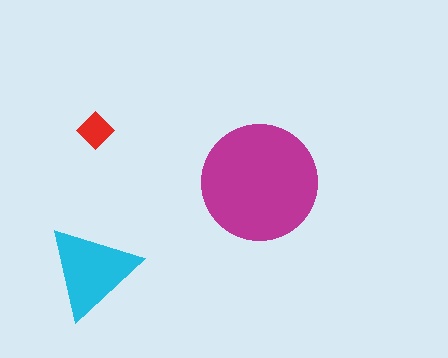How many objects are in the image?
There are 3 objects in the image.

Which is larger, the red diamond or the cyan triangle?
The cyan triangle.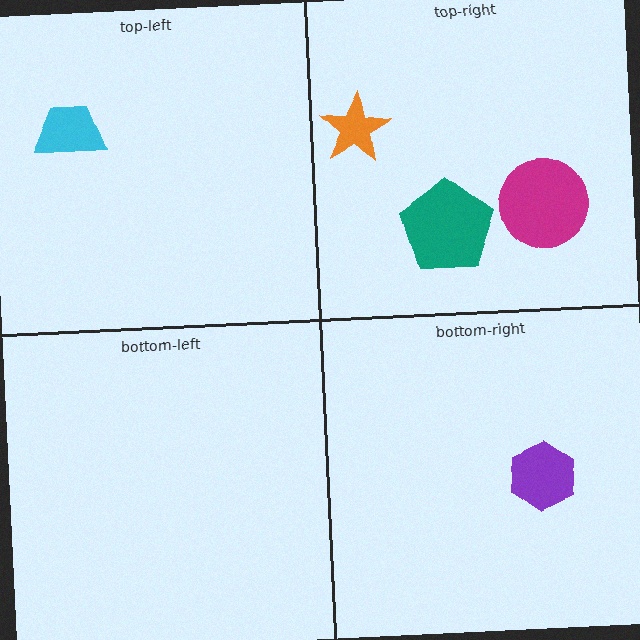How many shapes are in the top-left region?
1.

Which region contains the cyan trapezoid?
The top-left region.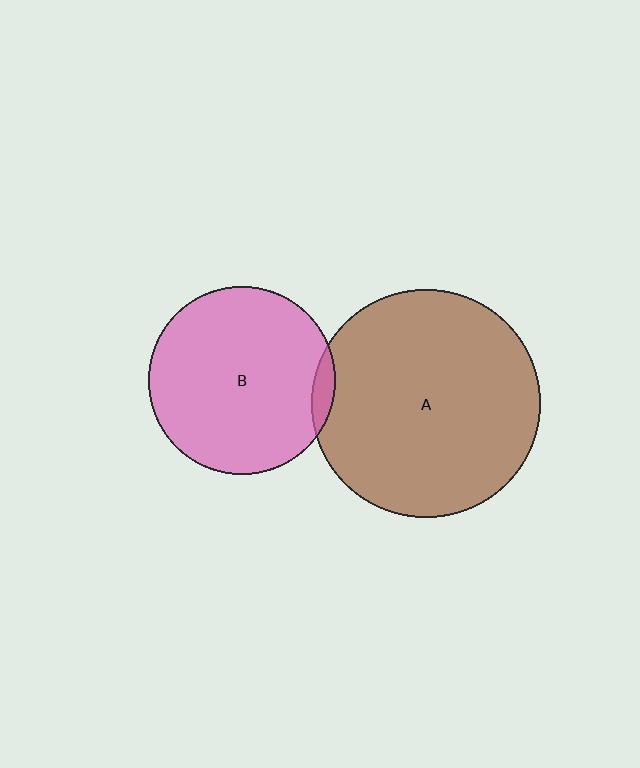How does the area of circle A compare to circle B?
Approximately 1.5 times.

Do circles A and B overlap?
Yes.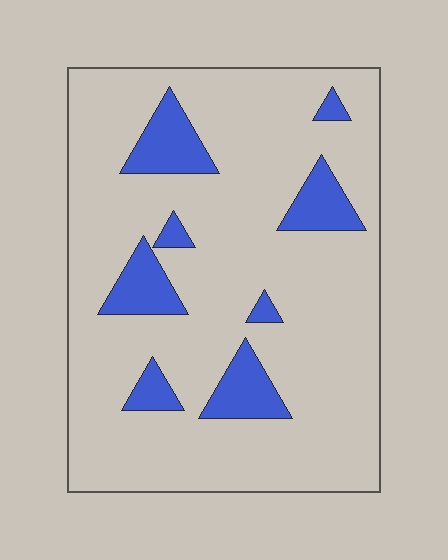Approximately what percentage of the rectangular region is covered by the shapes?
Approximately 15%.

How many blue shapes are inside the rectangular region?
8.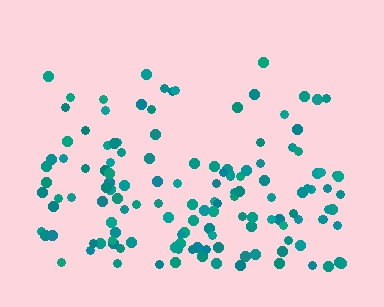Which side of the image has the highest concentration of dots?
The bottom.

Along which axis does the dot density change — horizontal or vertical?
Vertical.